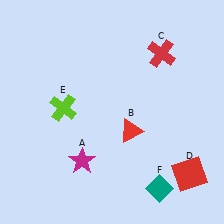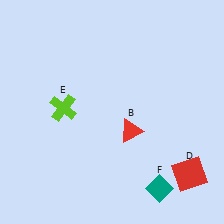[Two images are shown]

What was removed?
The red cross (C), the magenta star (A) were removed in Image 2.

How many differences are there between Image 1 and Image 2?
There are 2 differences between the two images.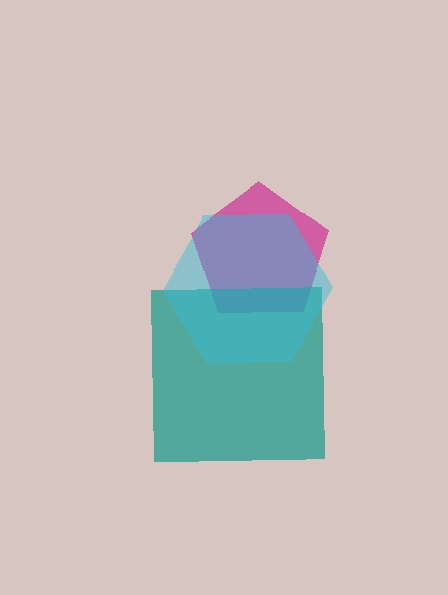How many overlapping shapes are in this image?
There are 3 overlapping shapes in the image.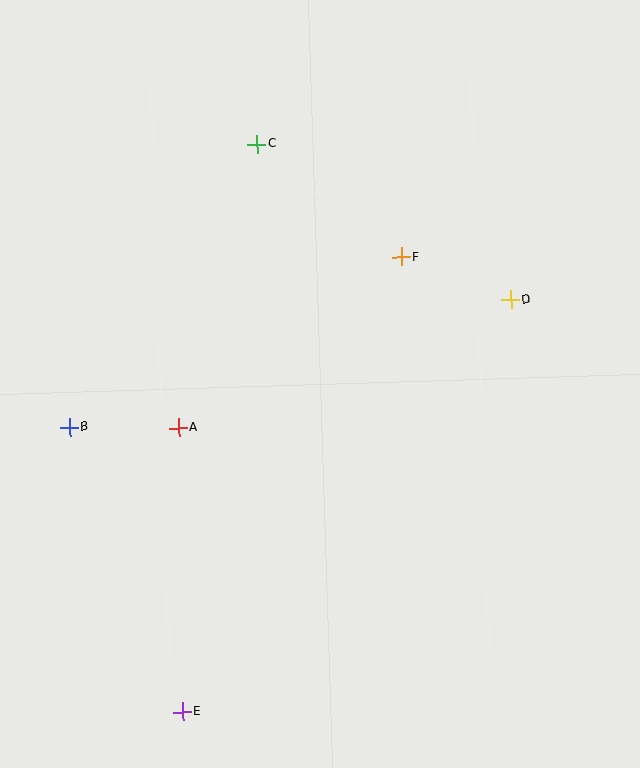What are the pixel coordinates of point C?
Point C is at (257, 144).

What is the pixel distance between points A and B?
The distance between A and B is 109 pixels.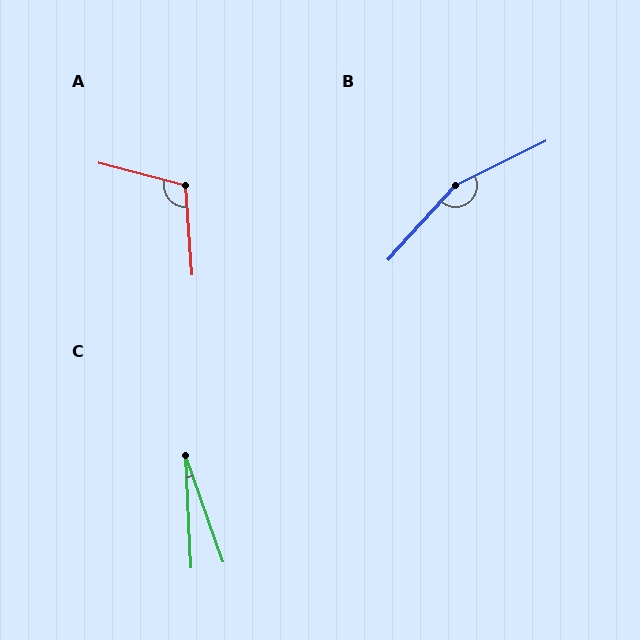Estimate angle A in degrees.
Approximately 109 degrees.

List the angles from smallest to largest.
C (17°), A (109°), B (159°).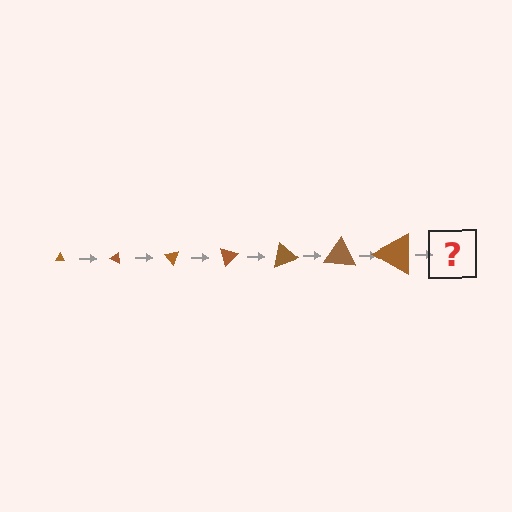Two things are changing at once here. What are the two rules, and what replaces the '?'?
The two rules are that the triangle grows larger each step and it rotates 25 degrees each step. The '?' should be a triangle, larger than the previous one and rotated 175 degrees from the start.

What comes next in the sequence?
The next element should be a triangle, larger than the previous one and rotated 175 degrees from the start.